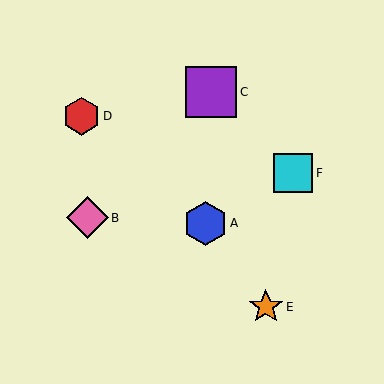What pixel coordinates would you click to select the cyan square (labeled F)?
Click at (293, 173) to select the cyan square F.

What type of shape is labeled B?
Shape B is a pink diamond.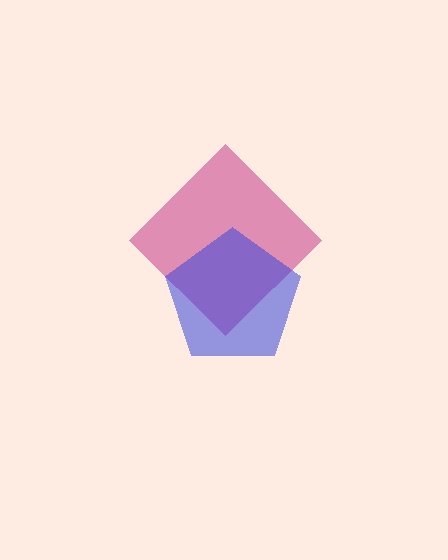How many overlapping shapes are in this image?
There are 2 overlapping shapes in the image.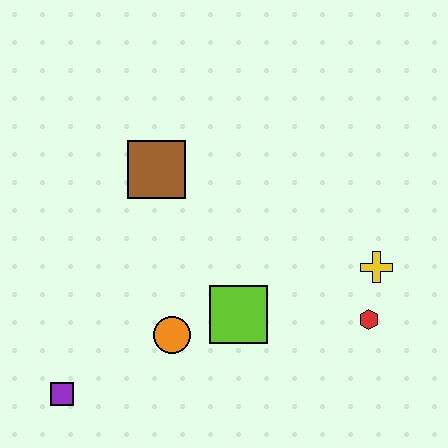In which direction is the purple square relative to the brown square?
The purple square is below the brown square.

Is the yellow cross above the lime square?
Yes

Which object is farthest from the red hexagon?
The purple square is farthest from the red hexagon.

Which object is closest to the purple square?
The orange circle is closest to the purple square.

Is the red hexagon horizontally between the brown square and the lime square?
No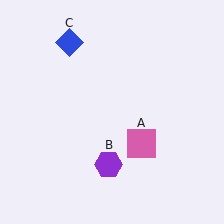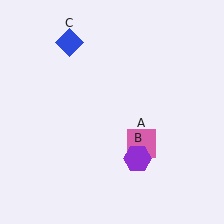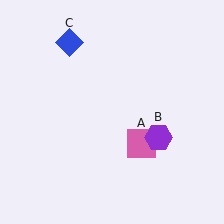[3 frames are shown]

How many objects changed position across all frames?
1 object changed position: purple hexagon (object B).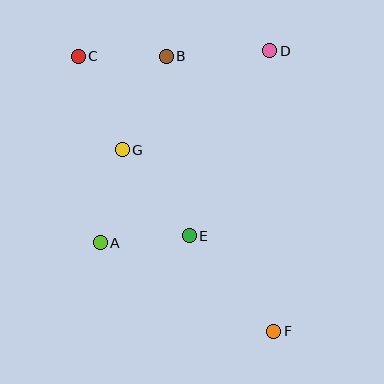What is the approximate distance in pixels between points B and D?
The distance between B and D is approximately 104 pixels.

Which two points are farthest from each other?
Points C and F are farthest from each other.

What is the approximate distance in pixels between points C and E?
The distance between C and E is approximately 211 pixels.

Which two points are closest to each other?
Points B and C are closest to each other.